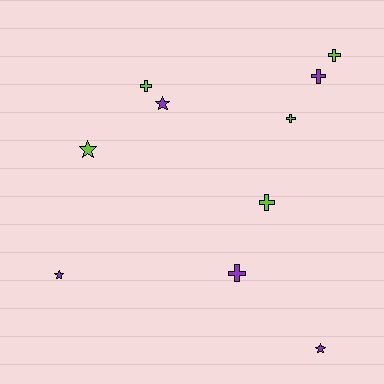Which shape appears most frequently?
Cross, with 6 objects.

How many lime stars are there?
There is 1 lime star.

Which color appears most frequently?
Lime, with 5 objects.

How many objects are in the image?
There are 10 objects.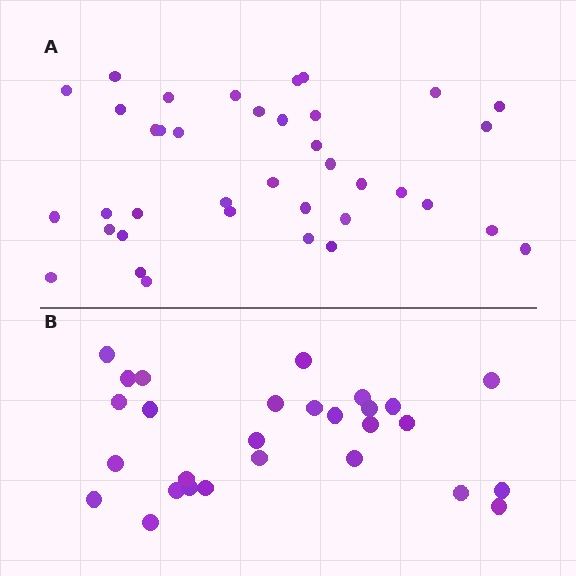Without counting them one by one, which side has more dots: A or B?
Region A (the top region) has more dots.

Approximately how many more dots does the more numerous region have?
Region A has roughly 10 or so more dots than region B.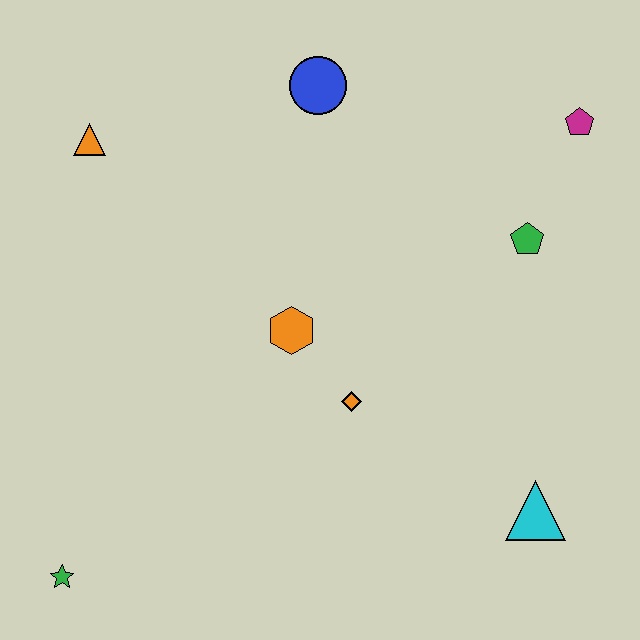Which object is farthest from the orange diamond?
The orange triangle is farthest from the orange diamond.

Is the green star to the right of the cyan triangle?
No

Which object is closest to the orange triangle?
The blue circle is closest to the orange triangle.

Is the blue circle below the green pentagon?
No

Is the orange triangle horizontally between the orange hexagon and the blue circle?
No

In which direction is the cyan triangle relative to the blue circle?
The cyan triangle is below the blue circle.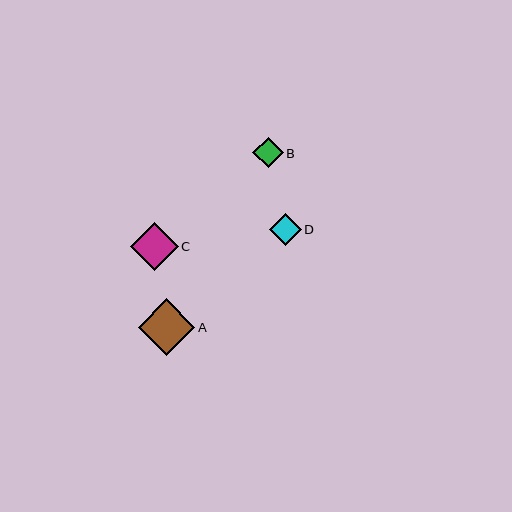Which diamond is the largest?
Diamond A is the largest with a size of approximately 57 pixels.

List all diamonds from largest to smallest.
From largest to smallest: A, C, D, B.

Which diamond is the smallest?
Diamond B is the smallest with a size of approximately 30 pixels.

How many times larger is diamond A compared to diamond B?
Diamond A is approximately 1.9 times the size of diamond B.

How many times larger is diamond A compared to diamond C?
Diamond A is approximately 1.2 times the size of diamond C.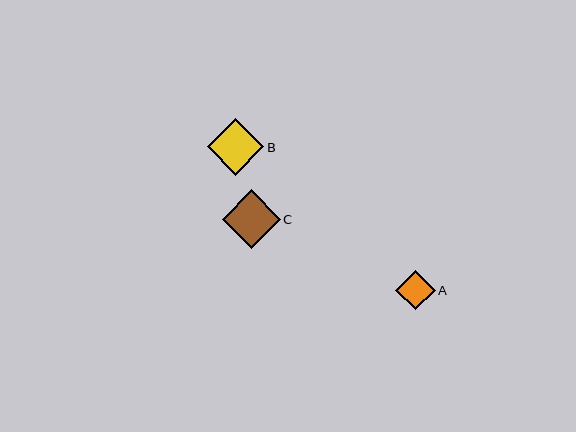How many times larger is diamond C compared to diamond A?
Diamond C is approximately 1.5 times the size of diamond A.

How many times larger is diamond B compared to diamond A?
Diamond B is approximately 1.4 times the size of diamond A.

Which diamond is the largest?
Diamond C is the largest with a size of approximately 58 pixels.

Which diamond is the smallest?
Diamond A is the smallest with a size of approximately 39 pixels.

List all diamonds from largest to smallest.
From largest to smallest: C, B, A.